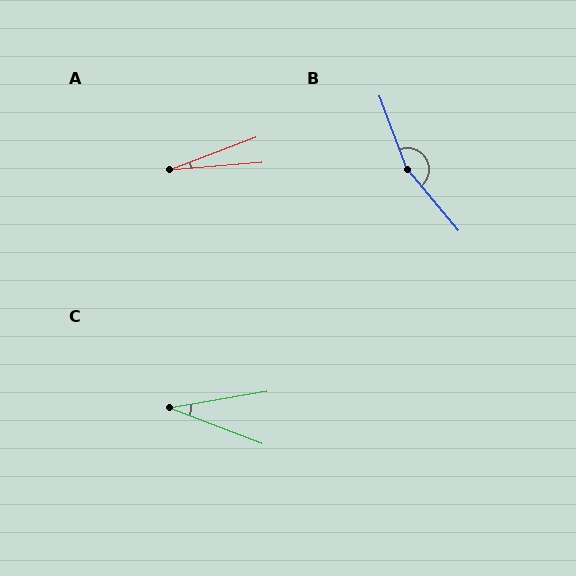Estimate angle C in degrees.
Approximately 30 degrees.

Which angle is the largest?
B, at approximately 160 degrees.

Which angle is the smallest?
A, at approximately 16 degrees.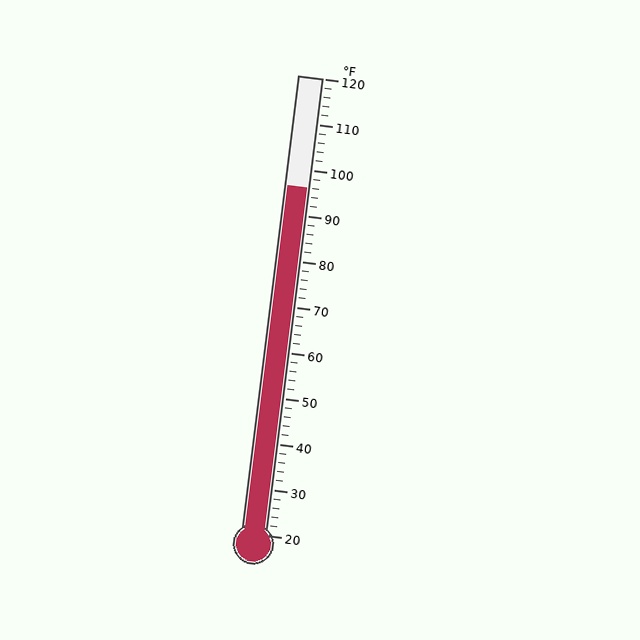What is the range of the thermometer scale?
The thermometer scale ranges from 20°F to 120°F.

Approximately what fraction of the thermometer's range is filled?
The thermometer is filled to approximately 75% of its range.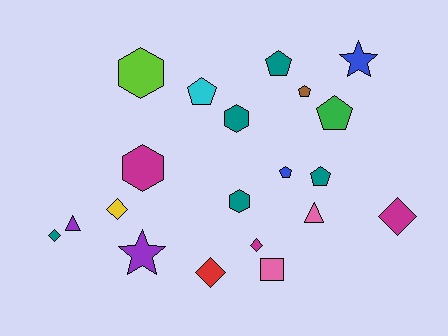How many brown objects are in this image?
There is 1 brown object.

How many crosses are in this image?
There are no crosses.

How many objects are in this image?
There are 20 objects.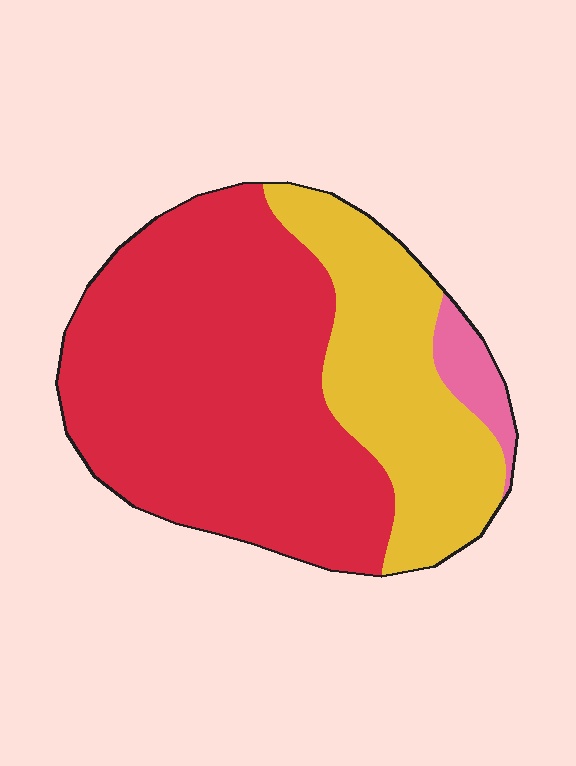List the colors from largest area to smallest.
From largest to smallest: red, yellow, pink.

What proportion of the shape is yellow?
Yellow takes up about one third (1/3) of the shape.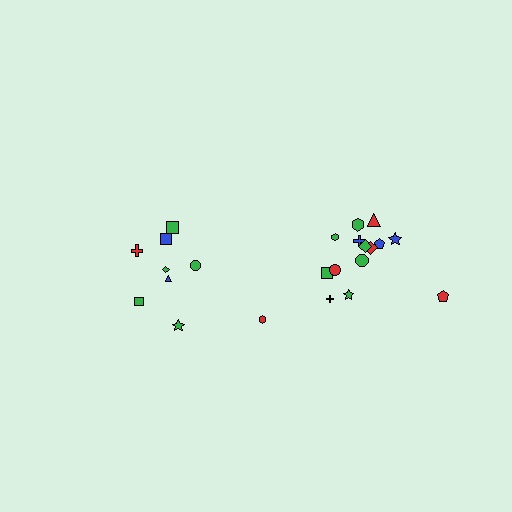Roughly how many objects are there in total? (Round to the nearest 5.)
Roughly 25 objects in total.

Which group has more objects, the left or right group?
The right group.